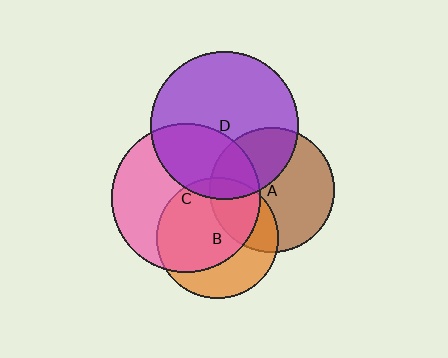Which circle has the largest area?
Circle C (pink).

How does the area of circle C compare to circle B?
Approximately 1.5 times.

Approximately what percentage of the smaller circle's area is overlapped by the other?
Approximately 10%.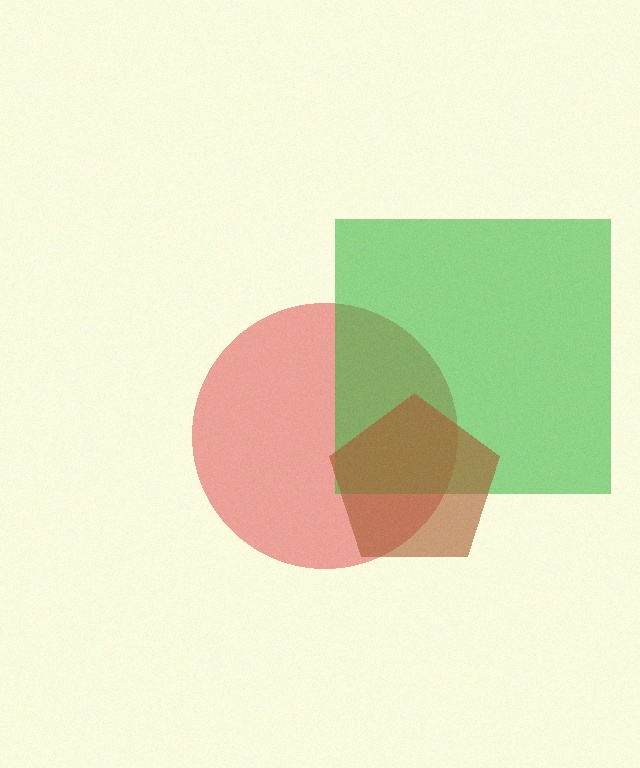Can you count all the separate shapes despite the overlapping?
Yes, there are 3 separate shapes.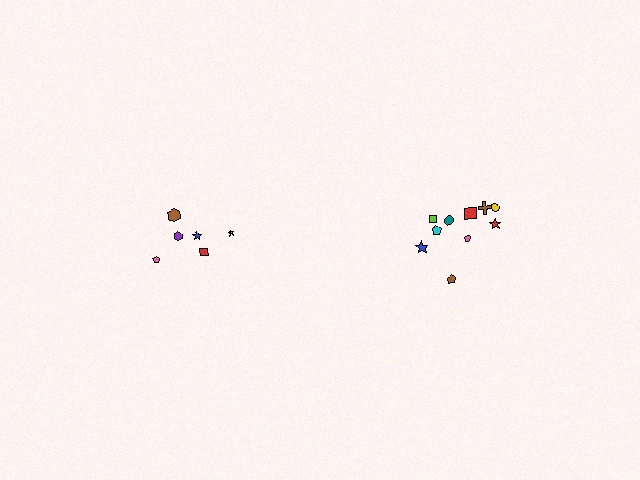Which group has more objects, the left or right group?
The right group.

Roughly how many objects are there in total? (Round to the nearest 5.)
Roughly 15 objects in total.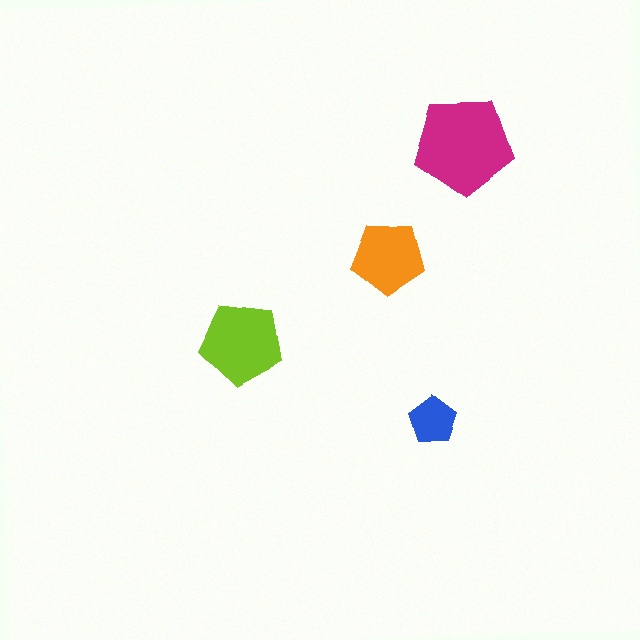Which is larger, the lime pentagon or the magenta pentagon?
The magenta one.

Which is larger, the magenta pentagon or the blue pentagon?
The magenta one.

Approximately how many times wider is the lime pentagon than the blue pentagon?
About 1.5 times wider.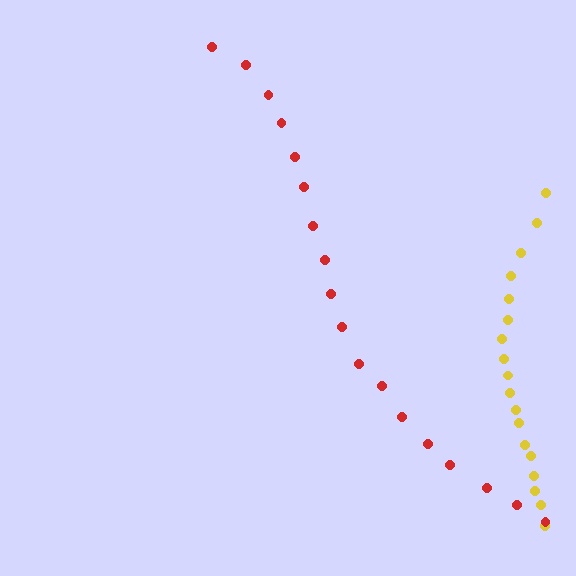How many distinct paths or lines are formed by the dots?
There are 2 distinct paths.